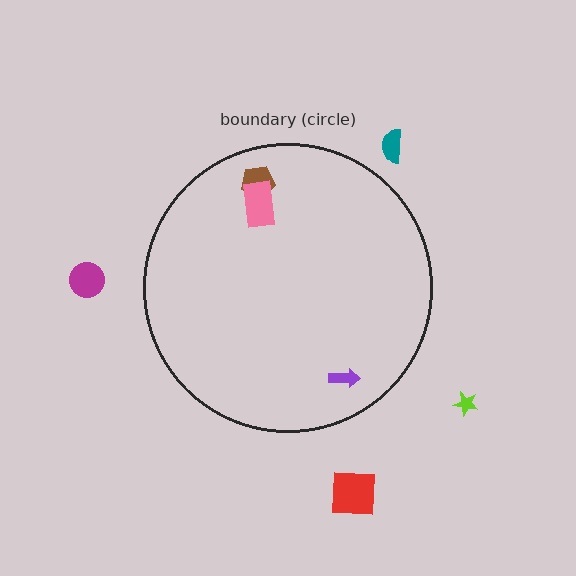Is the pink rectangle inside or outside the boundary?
Inside.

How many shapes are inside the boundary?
3 inside, 4 outside.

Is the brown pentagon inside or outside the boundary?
Inside.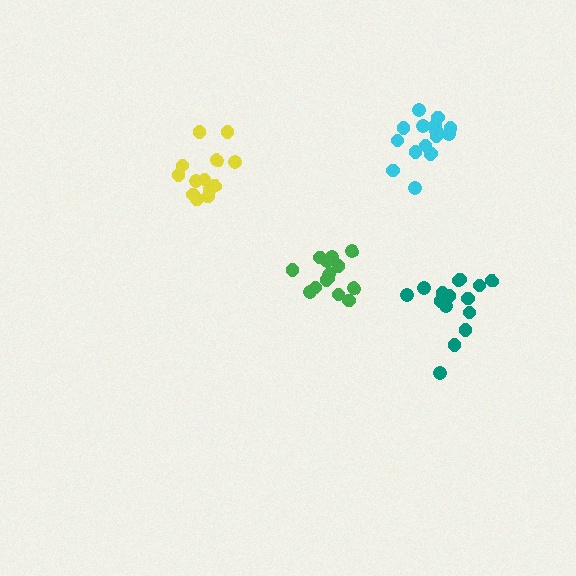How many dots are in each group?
Group 1: 15 dots, Group 2: 13 dots, Group 3: 15 dots, Group 4: 16 dots (59 total).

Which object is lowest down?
The teal cluster is bottommost.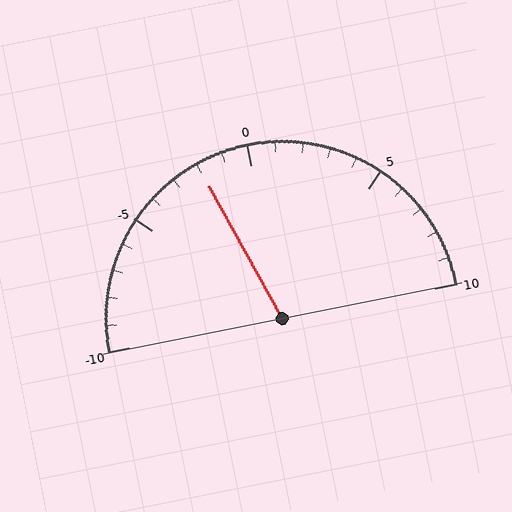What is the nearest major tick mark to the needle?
The nearest major tick mark is 0.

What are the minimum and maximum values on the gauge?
The gauge ranges from -10 to 10.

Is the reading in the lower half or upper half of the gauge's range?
The reading is in the lower half of the range (-10 to 10).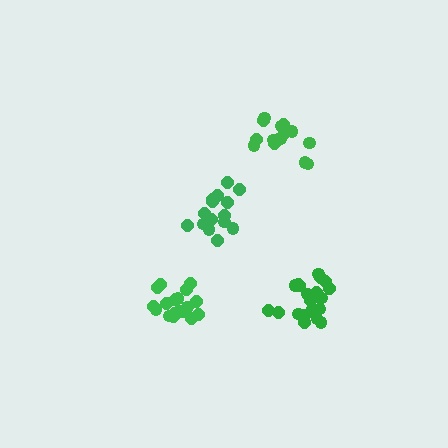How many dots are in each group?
Group 1: 15 dots, Group 2: 19 dots, Group 3: 20 dots, Group 4: 15 dots (69 total).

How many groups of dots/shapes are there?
There are 4 groups.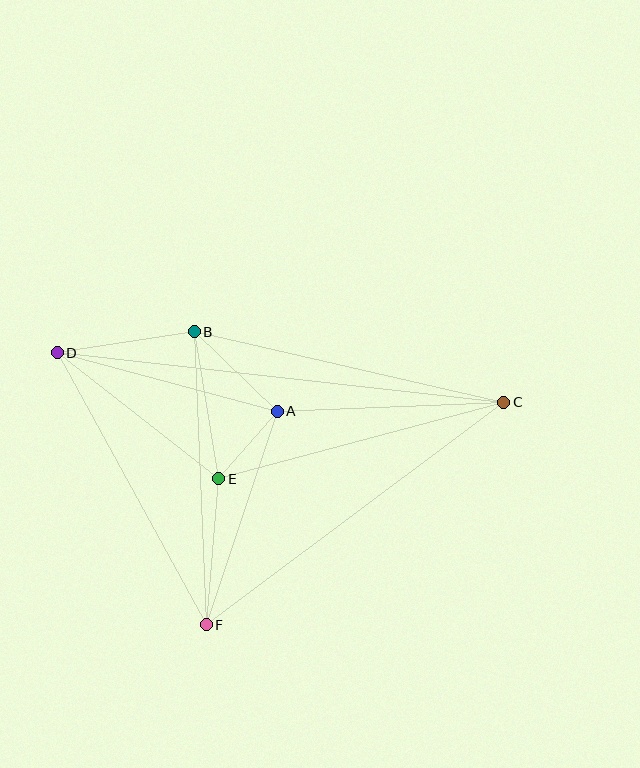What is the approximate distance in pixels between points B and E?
The distance between B and E is approximately 149 pixels.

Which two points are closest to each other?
Points A and E are closest to each other.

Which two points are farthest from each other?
Points C and D are farthest from each other.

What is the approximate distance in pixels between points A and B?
The distance between A and B is approximately 115 pixels.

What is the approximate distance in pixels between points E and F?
The distance between E and F is approximately 146 pixels.